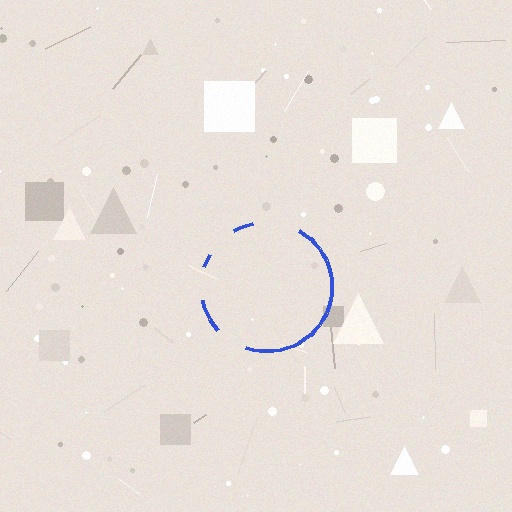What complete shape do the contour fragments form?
The contour fragments form a circle.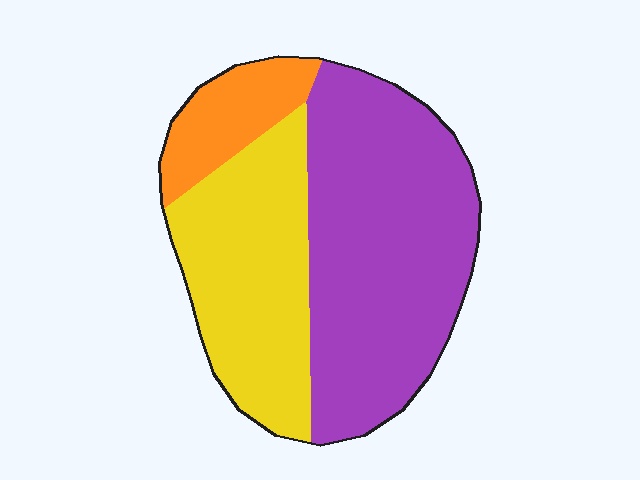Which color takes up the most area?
Purple, at roughly 55%.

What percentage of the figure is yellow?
Yellow covers around 35% of the figure.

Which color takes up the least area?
Orange, at roughly 10%.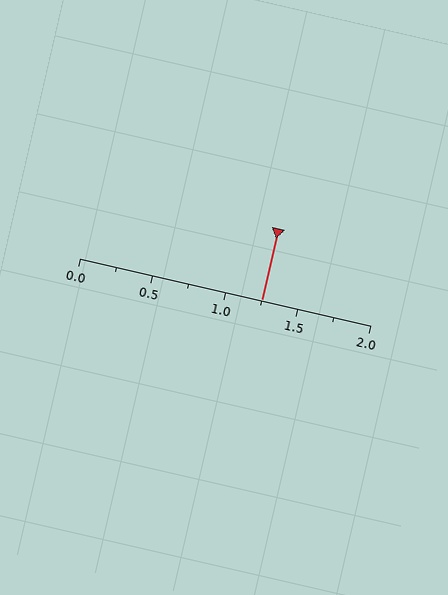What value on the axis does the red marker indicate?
The marker indicates approximately 1.25.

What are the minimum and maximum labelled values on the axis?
The axis runs from 0.0 to 2.0.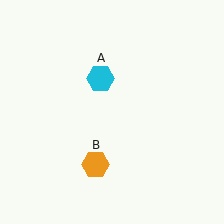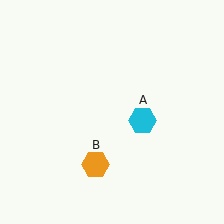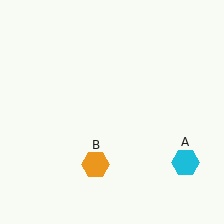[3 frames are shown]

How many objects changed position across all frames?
1 object changed position: cyan hexagon (object A).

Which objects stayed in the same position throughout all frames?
Orange hexagon (object B) remained stationary.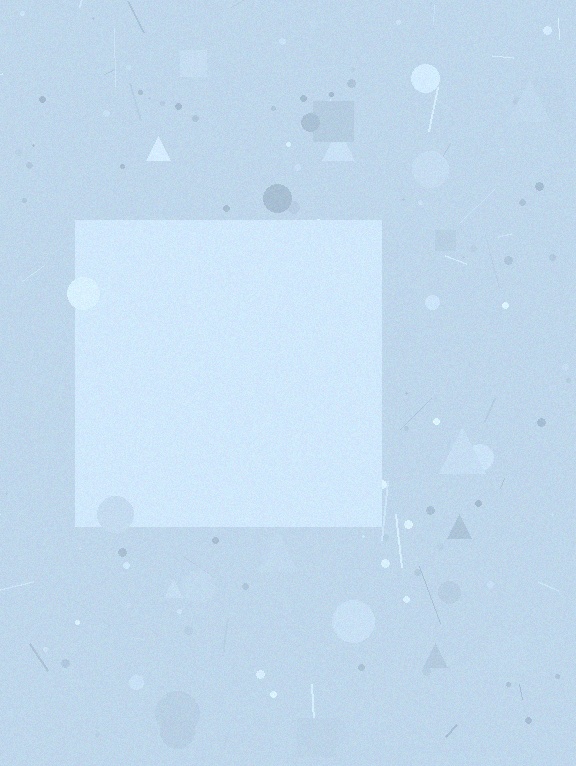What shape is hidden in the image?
A square is hidden in the image.